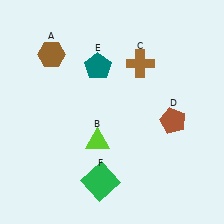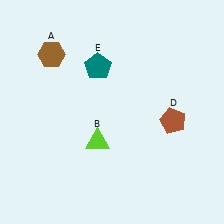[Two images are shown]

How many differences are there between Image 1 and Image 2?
There are 2 differences between the two images.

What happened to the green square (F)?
The green square (F) was removed in Image 2. It was in the bottom-left area of Image 1.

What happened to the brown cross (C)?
The brown cross (C) was removed in Image 2. It was in the top-right area of Image 1.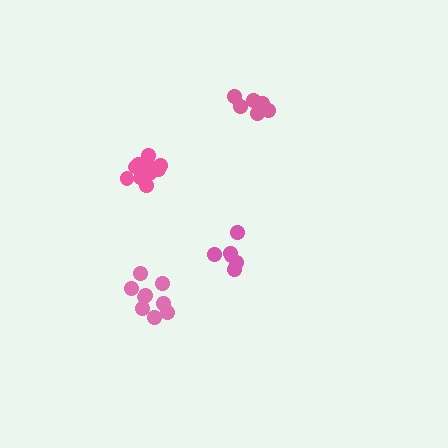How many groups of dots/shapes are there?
There are 4 groups.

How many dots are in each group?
Group 1: 6 dots, Group 2: 9 dots, Group 3: 6 dots, Group 4: 12 dots (33 total).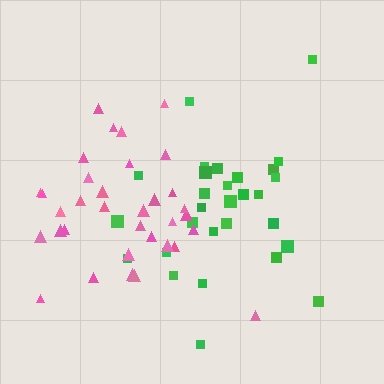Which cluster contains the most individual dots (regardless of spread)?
Pink (34).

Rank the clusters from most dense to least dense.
pink, green.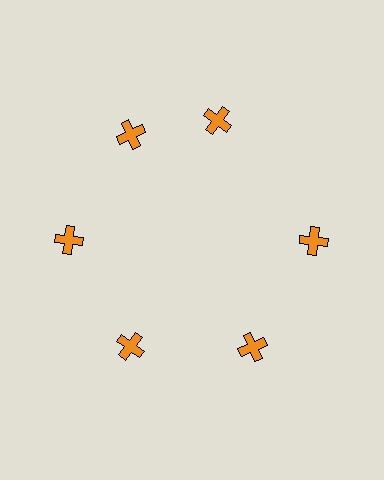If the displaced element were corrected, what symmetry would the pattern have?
It would have 6-fold rotational symmetry — the pattern would map onto itself every 60 degrees.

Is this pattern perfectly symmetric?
No. The 6 orange crosses are arranged in a ring, but one element near the 1 o'clock position is rotated out of alignment along the ring, breaking the 6-fold rotational symmetry.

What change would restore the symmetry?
The symmetry would be restored by rotating it back into even spacing with its neighbors so that all 6 crosses sit at equal angles and equal distance from the center.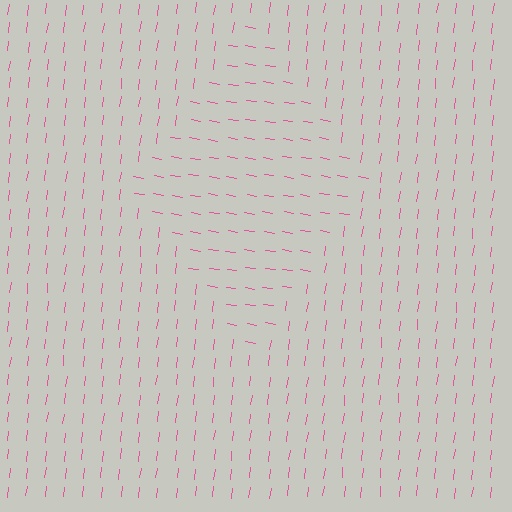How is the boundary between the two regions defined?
The boundary is defined purely by a change in line orientation (approximately 88 degrees difference). All lines are the same color and thickness.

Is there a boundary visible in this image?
Yes, there is a texture boundary formed by a change in line orientation.